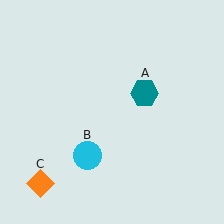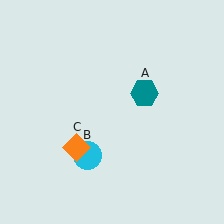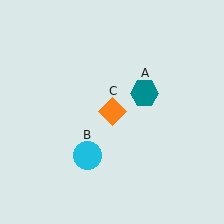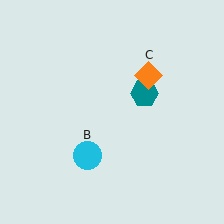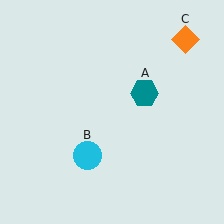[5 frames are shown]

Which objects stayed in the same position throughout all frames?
Teal hexagon (object A) and cyan circle (object B) remained stationary.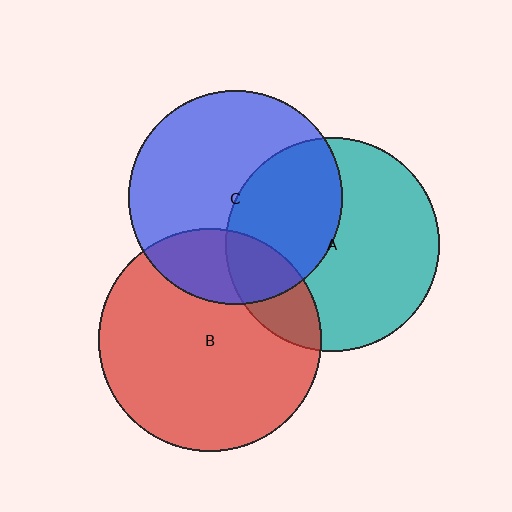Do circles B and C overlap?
Yes.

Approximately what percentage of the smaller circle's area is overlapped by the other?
Approximately 25%.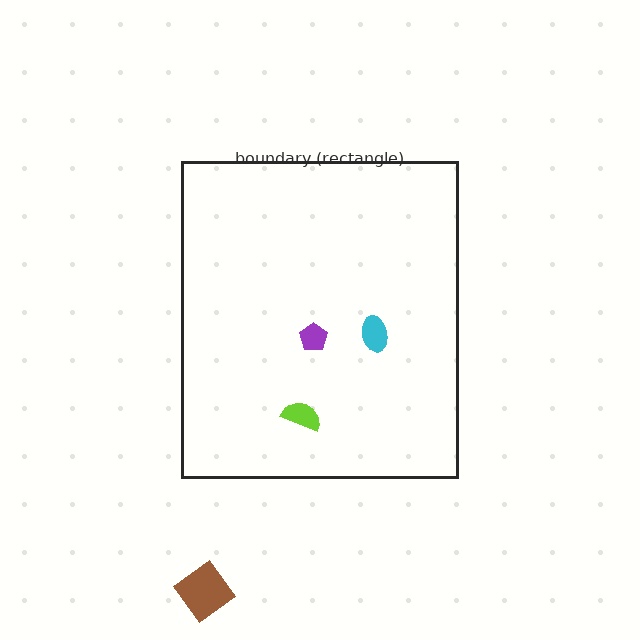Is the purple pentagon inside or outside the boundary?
Inside.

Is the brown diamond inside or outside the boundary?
Outside.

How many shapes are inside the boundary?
3 inside, 1 outside.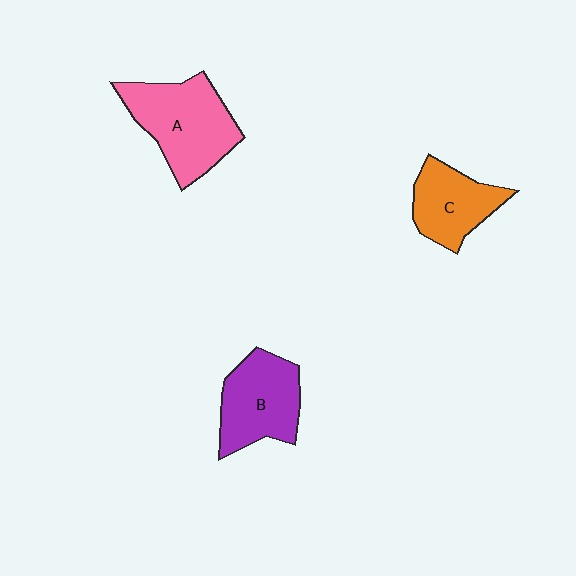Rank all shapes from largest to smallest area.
From largest to smallest: A (pink), B (purple), C (orange).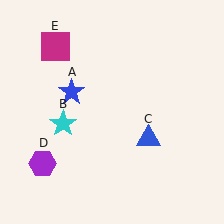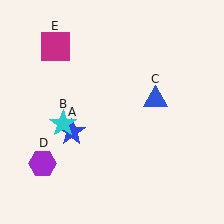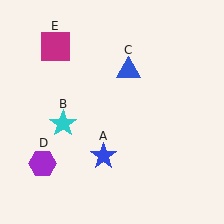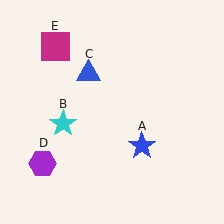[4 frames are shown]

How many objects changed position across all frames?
2 objects changed position: blue star (object A), blue triangle (object C).